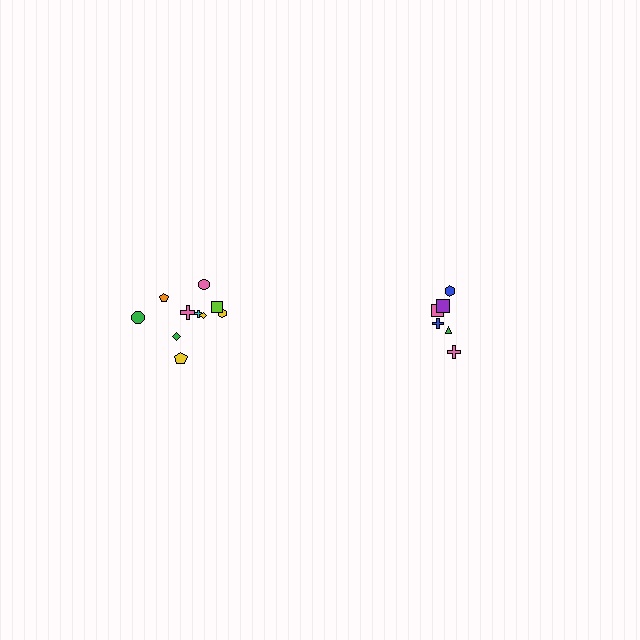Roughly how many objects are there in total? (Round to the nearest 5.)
Roughly 15 objects in total.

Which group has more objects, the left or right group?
The left group.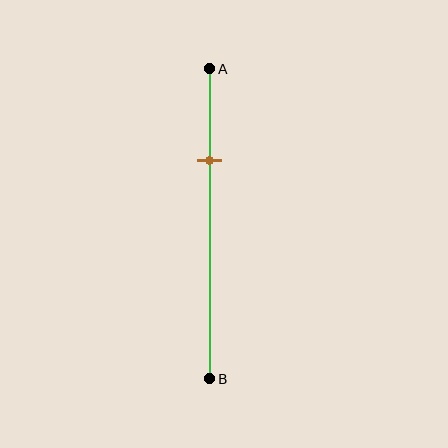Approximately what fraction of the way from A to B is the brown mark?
The brown mark is approximately 30% of the way from A to B.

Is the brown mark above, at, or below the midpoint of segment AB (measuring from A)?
The brown mark is above the midpoint of segment AB.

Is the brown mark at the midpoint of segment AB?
No, the mark is at about 30% from A, not at the 50% midpoint.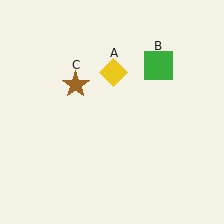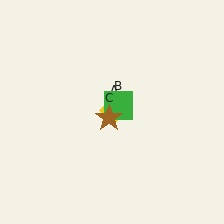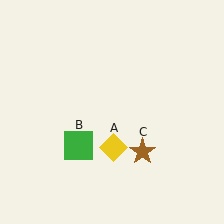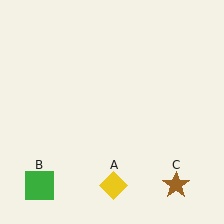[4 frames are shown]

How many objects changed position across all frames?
3 objects changed position: yellow diamond (object A), green square (object B), brown star (object C).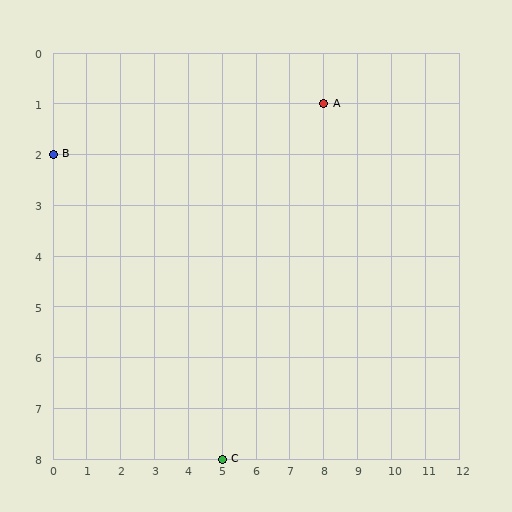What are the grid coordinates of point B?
Point B is at grid coordinates (0, 2).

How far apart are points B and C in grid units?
Points B and C are 5 columns and 6 rows apart (about 7.8 grid units diagonally).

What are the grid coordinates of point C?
Point C is at grid coordinates (5, 8).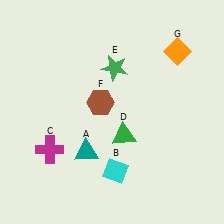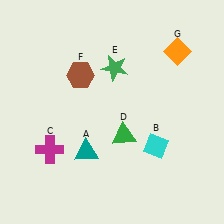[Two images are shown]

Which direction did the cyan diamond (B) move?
The cyan diamond (B) moved right.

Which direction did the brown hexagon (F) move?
The brown hexagon (F) moved up.